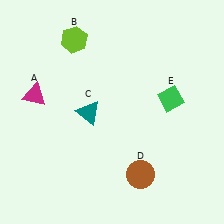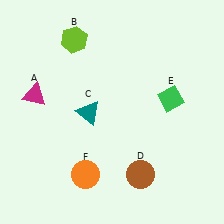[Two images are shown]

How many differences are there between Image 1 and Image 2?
There is 1 difference between the two images.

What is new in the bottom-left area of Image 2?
An orange circle (F) was added in the bottom-left area of Image 2.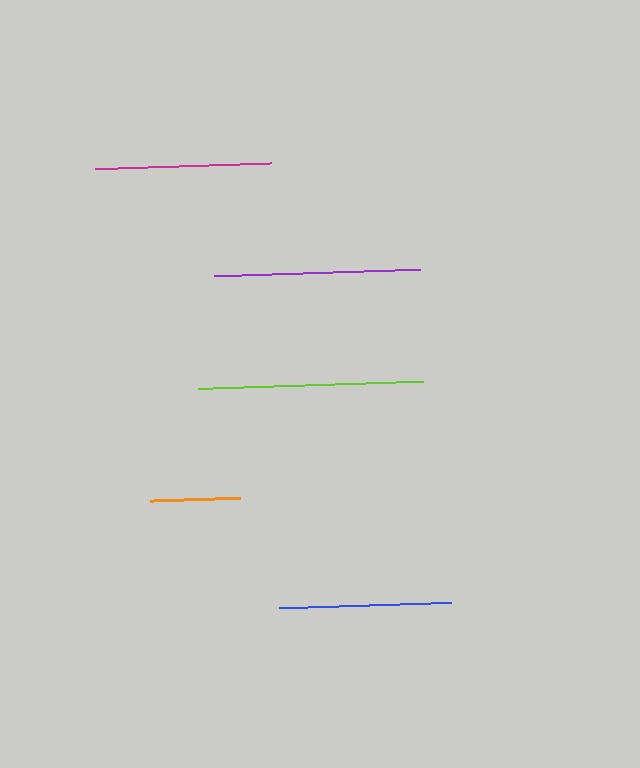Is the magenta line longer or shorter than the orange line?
The magenta line is longer than the orange line.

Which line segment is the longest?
The lime line is the longest at approximately 224 pixels.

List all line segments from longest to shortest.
From longest to shortest: lime, purple, magenta, blue, orange.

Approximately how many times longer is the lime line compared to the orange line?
The lime line is approximately 2.5 times the length of the orange line.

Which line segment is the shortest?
The orange line is the shortest at approximately 90 pixels.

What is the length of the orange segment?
The orange segment is approximately 90 pixels long.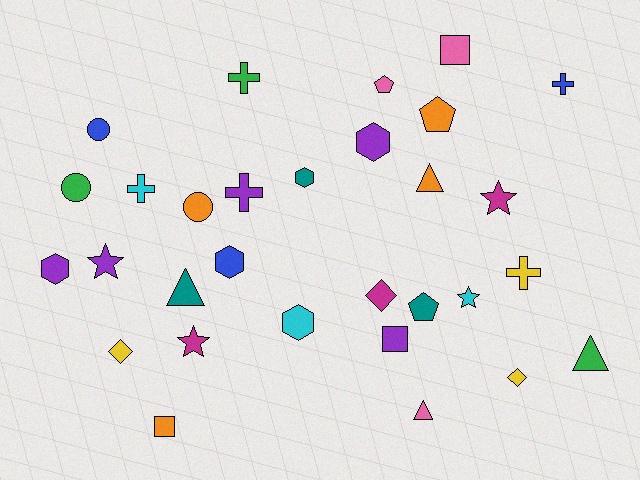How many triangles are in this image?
There are 4 triangles.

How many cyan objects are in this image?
There are 3 cyan objects.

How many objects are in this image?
There are 30 objects.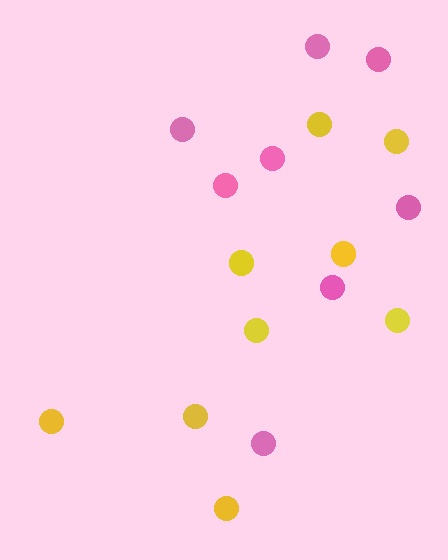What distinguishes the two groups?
There are 2 groups: one group of pink circles (8) and one group of yellow circles (9).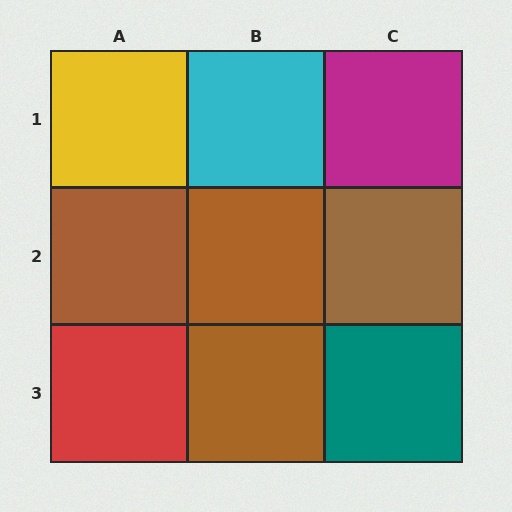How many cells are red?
1 cell is red.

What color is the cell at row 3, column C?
Teal.